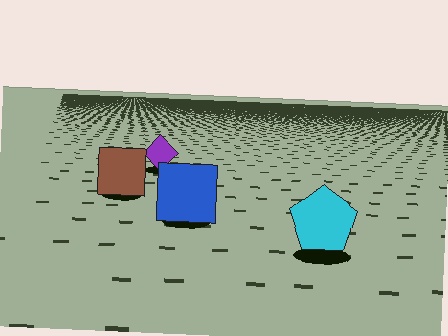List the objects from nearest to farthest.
From nearest to farthest: the cyan pentagon, the blue square, the brown square, the purple diamond.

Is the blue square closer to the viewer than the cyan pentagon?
No. The cyan pentagon is closer — you can tell from the texture gradient: the ground texture is coarser near it.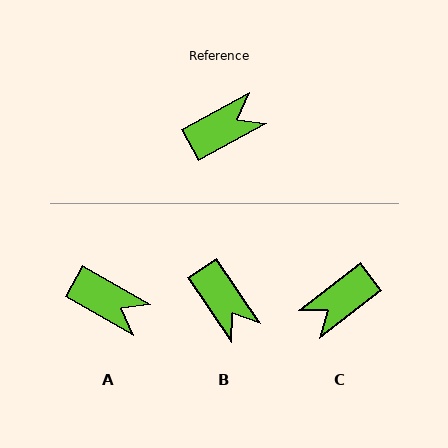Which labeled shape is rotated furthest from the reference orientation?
C, about 171 degrees away.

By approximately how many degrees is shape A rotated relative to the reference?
Approximately 59 degrees clockwise.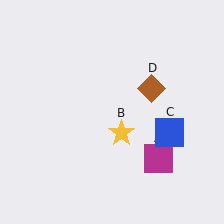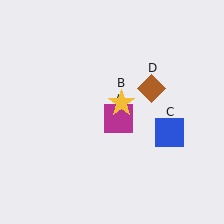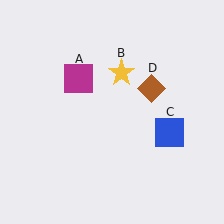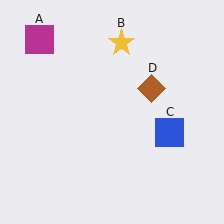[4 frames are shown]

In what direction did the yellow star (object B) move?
The yellow star (object B) moved up.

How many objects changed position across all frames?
2 objects changed position: magenta square (object A), yellow star (object B).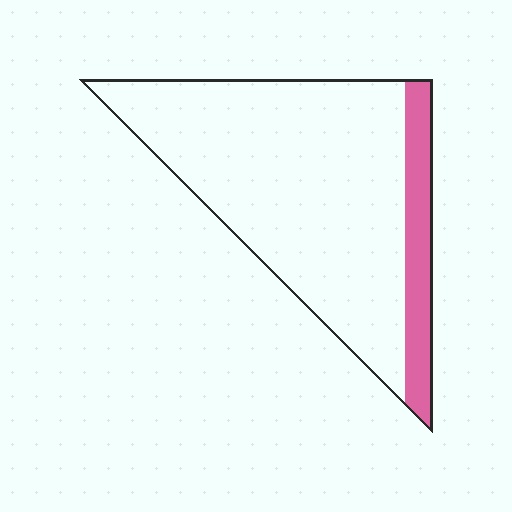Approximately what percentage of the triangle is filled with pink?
Approximately 15%.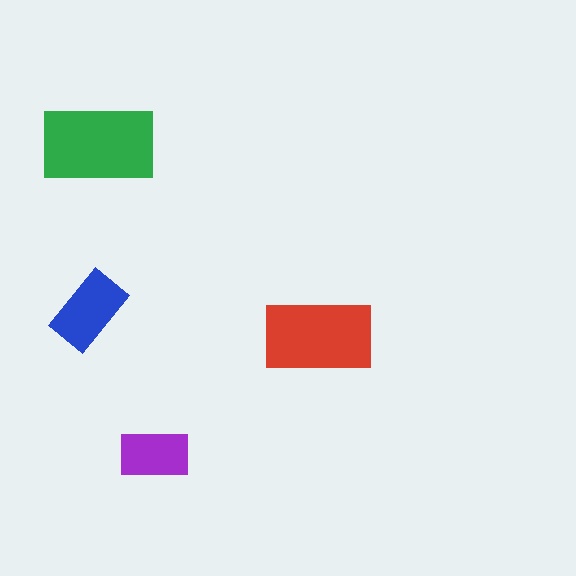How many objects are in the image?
There are 4 objects in the image.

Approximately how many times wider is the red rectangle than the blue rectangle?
About 1.5 times wider.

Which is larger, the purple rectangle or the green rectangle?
The green one.